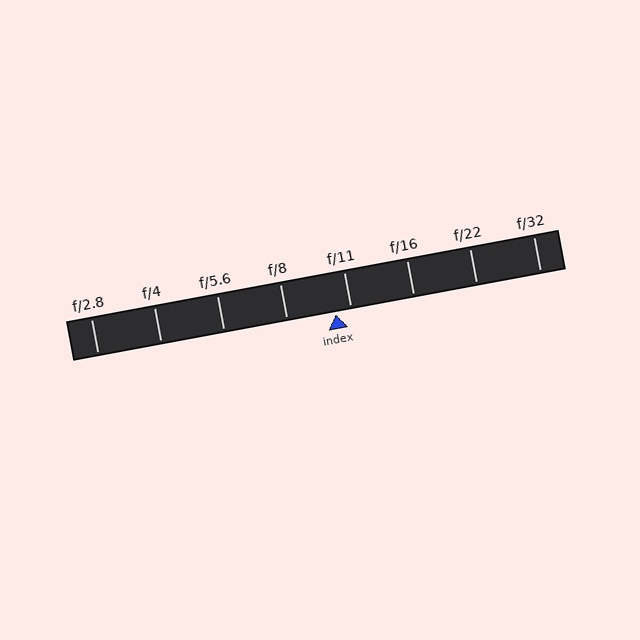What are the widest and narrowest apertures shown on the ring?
The widest aperture shown is f/2.8 and the narrowest is f/32.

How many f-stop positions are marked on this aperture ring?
There are 8 f-stop positions marked.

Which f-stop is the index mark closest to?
The index mark is closest to f/11.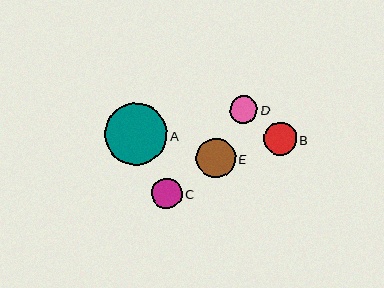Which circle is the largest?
Circle A is the largest with a size of approximately 63 pixels.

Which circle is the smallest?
Circle D is the smallest with a size of approximately 28 pixels.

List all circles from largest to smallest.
From largest to smallest: A, E, B, C, D.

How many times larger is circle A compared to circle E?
Circle A is approximately 1.6 times the size of circle E.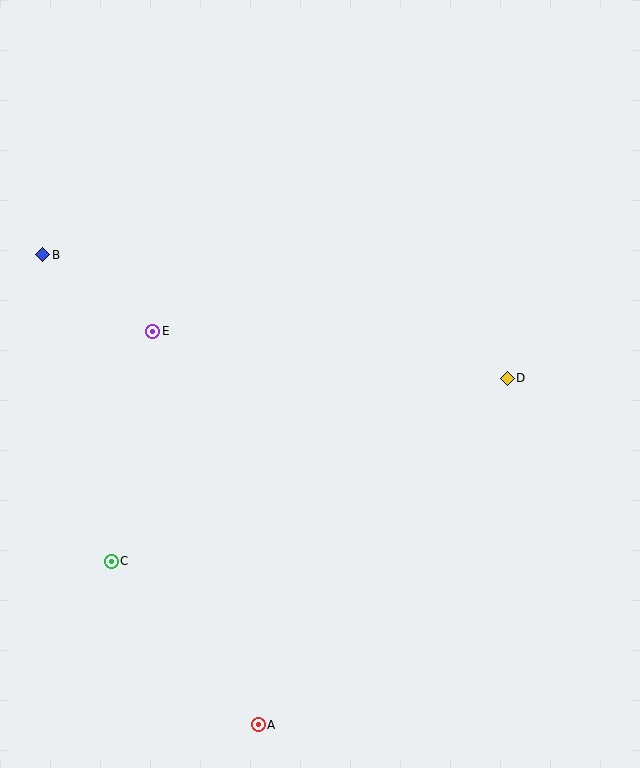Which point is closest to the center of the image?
Point E at (153, 331) is closest to the center.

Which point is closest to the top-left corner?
Point B is closest to the top-left corner.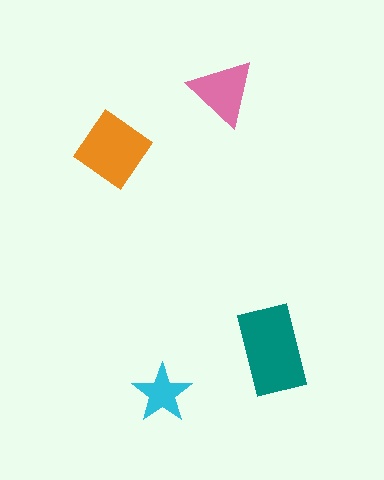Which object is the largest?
The teal rectangle.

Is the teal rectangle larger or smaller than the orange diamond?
Larger.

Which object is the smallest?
The cyan star.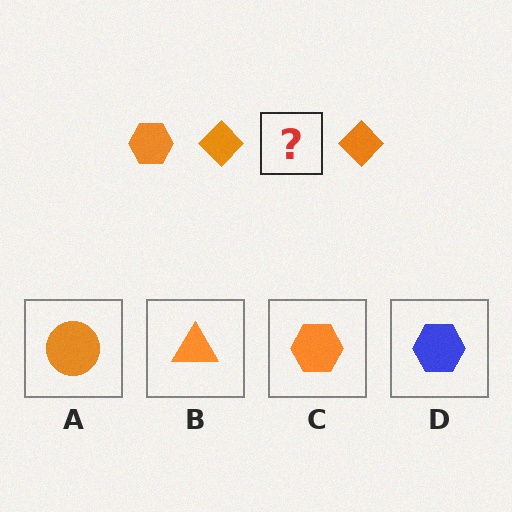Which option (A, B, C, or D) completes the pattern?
C.